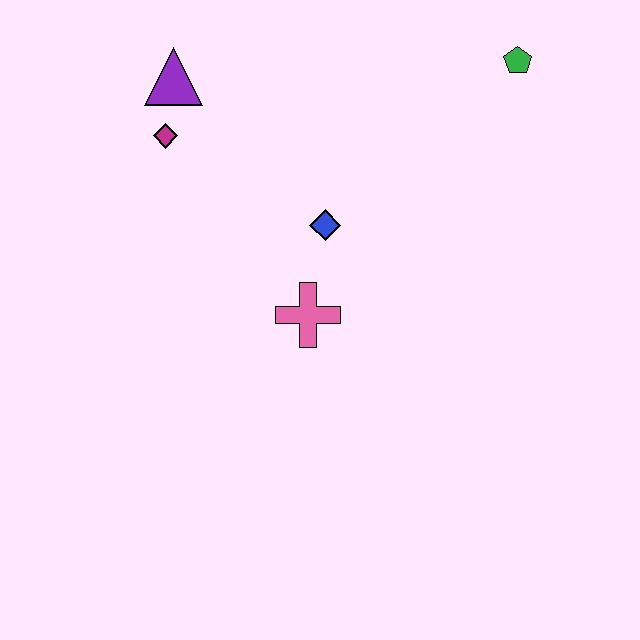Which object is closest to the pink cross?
The blue diamond is closest to the pink cross.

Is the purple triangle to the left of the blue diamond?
Yes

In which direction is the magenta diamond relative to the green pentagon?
The magenta diamond is to the left of the green pentagon.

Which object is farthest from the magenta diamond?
The green pentagon is farthest from the magenta diamond.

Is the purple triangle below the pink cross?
No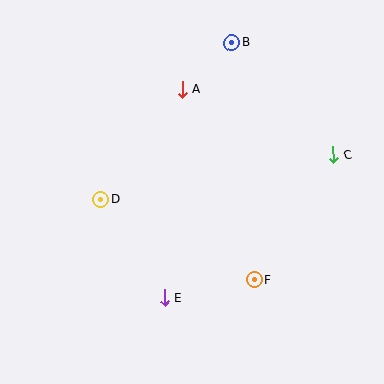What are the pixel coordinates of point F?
Point F is at (254, 280).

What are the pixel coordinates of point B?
Point B is at (232, 43).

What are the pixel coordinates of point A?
Point A is at (182, 89).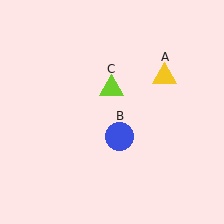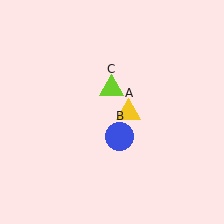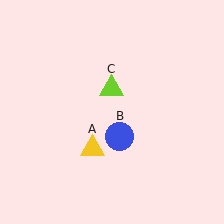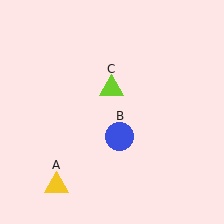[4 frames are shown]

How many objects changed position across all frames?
1 object changed position: yellow triangle (object A).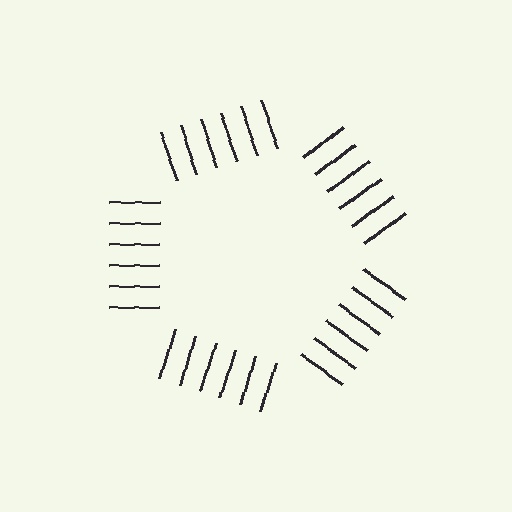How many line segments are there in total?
30 — 6 along each of the 5 edges.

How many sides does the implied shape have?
5 sides — the line-ends trace a pentagon.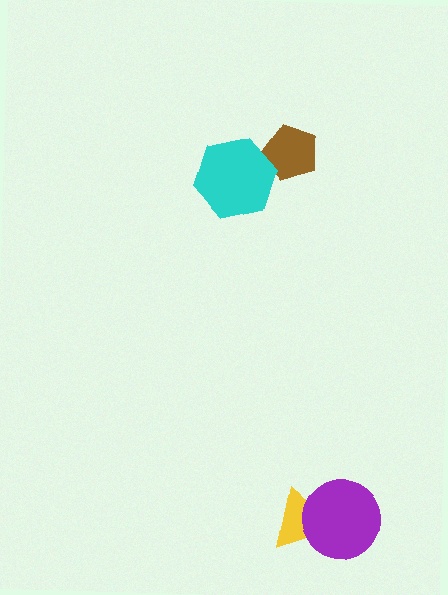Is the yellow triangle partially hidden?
Yes, it is partially covered by another shape.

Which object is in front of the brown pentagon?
The cyan hexagon is in front of the brown pentagon.